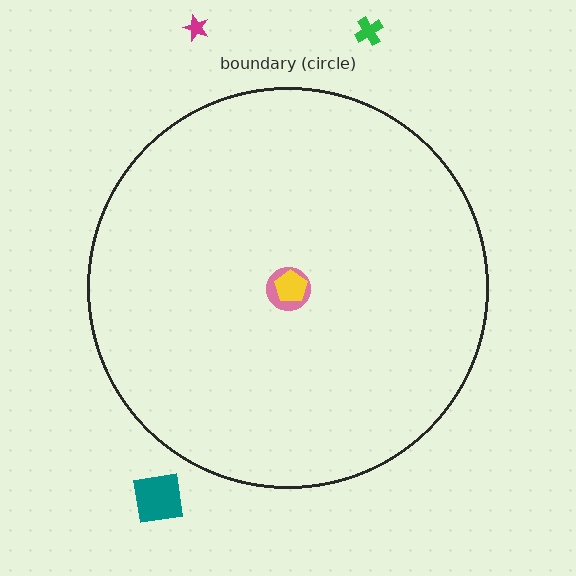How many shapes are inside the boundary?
2 inside, 3 outside.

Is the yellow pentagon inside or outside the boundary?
Inside.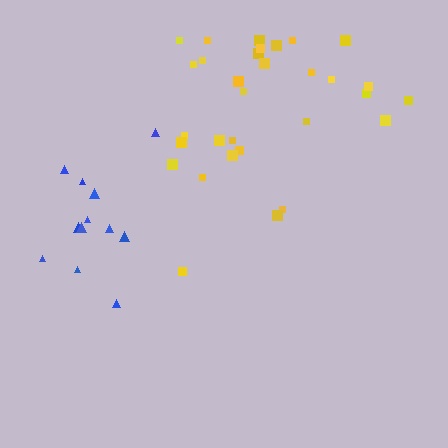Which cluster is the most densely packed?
Blue.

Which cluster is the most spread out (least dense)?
Yellow.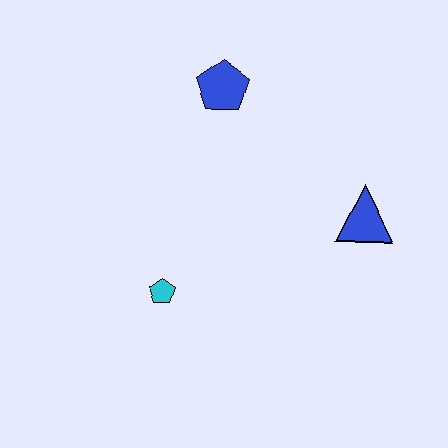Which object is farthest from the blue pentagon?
The cyan pentagon is farthest from the blue pentagon.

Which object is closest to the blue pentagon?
The blue triangle is closest to the blue pentagon.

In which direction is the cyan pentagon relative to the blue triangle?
The cyan pentagon is to the left of the blue triangle.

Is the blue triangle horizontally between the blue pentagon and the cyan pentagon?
No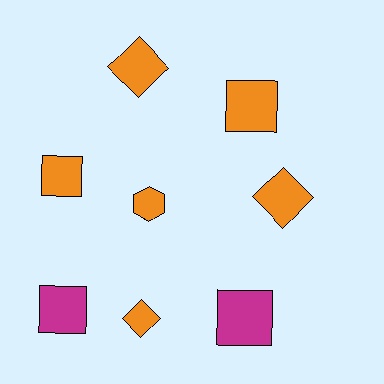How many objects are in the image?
There are 8 objects.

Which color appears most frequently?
Orange, with 6 objects.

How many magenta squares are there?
There are 2 magenta squares.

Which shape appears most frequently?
Square, with 4 objects.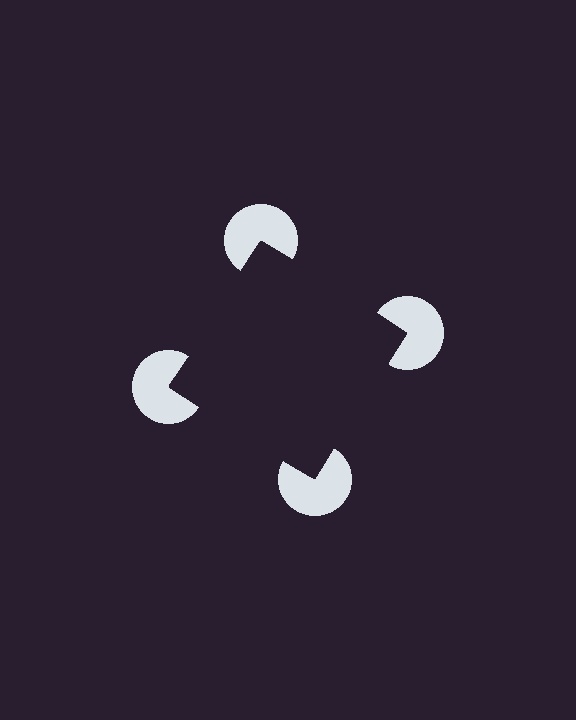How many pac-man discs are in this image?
There are 4 — one at each vertex of the illusory square.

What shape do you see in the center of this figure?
An illusory square — its edges are inferred from the aligned wedge cuts in the pac-man discs, not physically drawn.